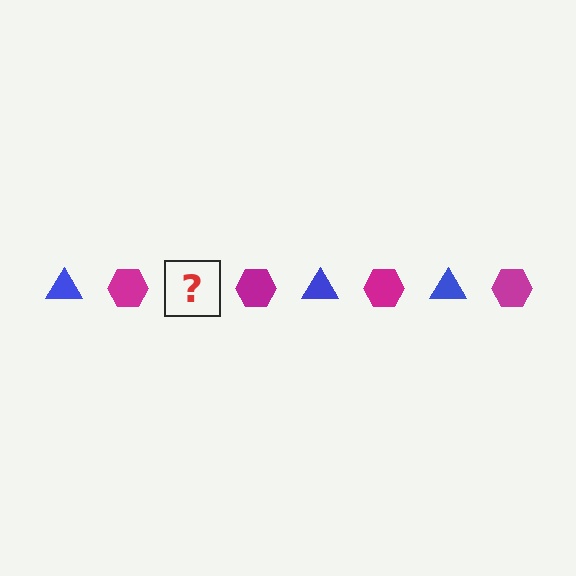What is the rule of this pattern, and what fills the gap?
The rule is that the pattern alternates between blue triangle and magenta hexagon. The gap should be filled with a blue triangle.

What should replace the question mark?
The question mark should be replaced with a blue triangle.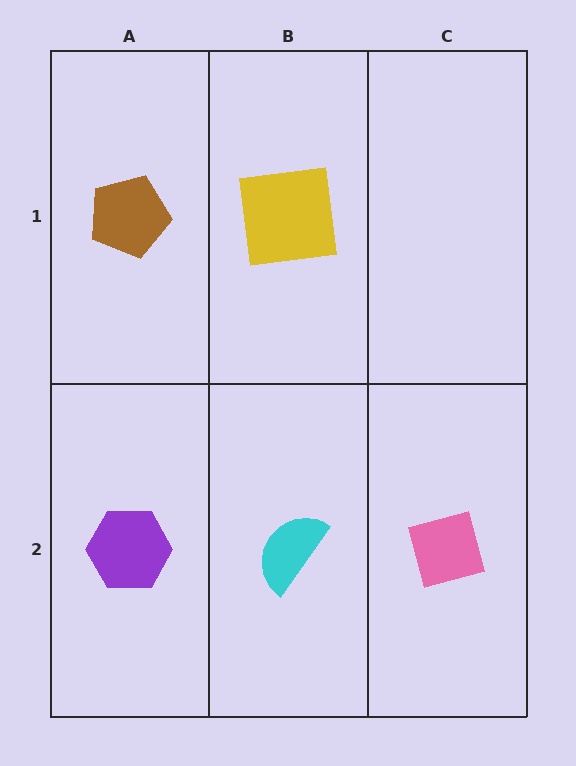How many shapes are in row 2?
3 shapes.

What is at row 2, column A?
A purple hexagon.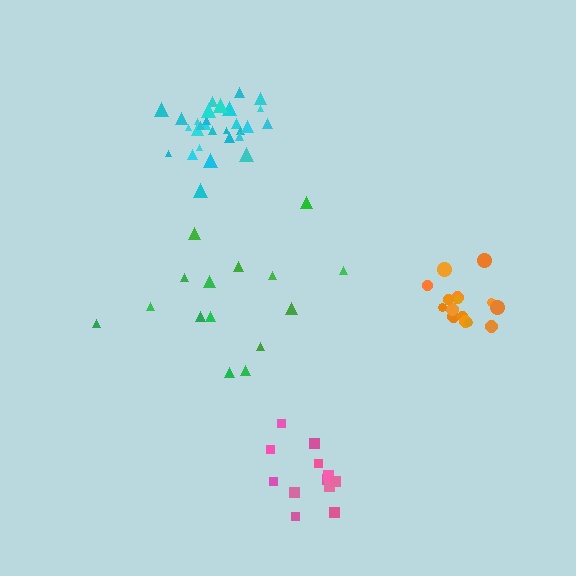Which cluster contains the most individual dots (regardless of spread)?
Cyan (29).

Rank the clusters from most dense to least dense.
cyan, orange, pink, green.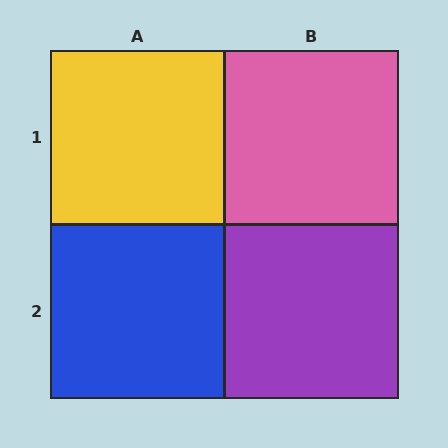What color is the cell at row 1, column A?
Yellow.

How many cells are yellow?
1 cell is yellow.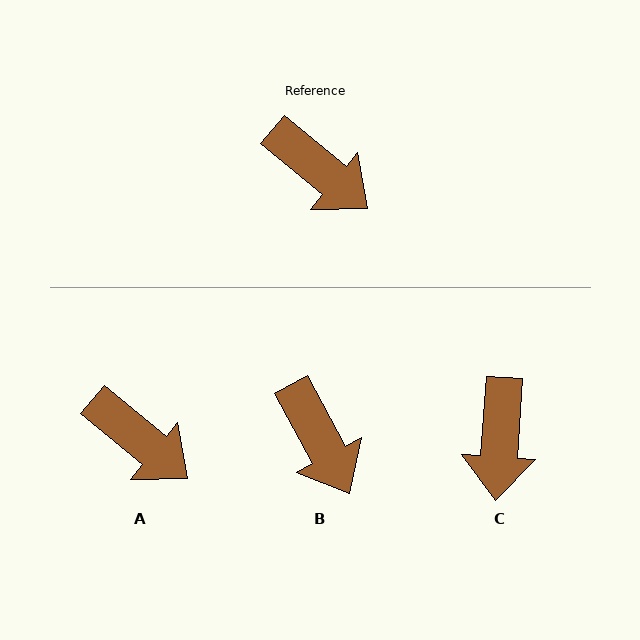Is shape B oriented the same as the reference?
No, it is off by about 22 degrees.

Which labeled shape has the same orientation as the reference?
A.